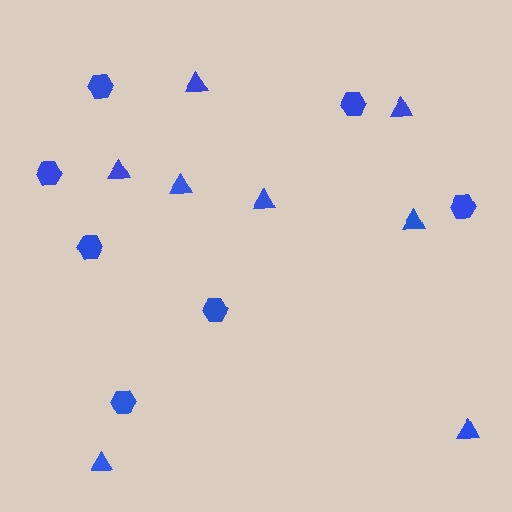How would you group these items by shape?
There are 2 groups: one group of triangles (8) and one group of hexagons (7).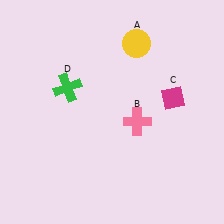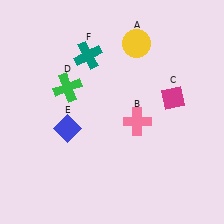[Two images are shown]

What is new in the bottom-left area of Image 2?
A blue diamond (E) was added in the bottom-left area of Image 2.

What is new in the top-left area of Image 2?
A teal cross (F) was added in the top-left area of Image 2.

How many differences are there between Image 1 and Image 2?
There are 2 differences between the two images.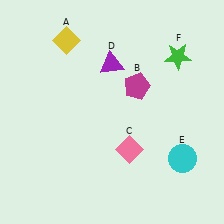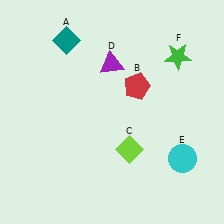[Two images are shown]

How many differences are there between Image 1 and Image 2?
There are 3 differences between the two images.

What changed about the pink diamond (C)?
In Image 1, C is pink. In Image 2, it changed to lime.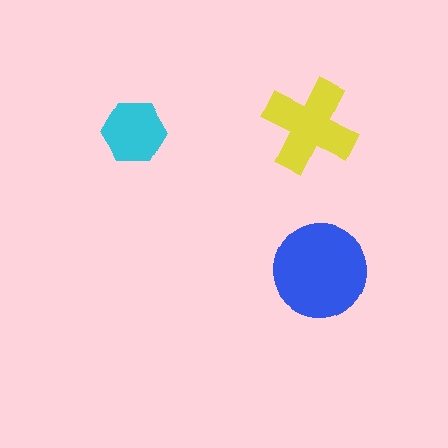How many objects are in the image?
There are 3 objects in the image.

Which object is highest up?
The yellow cross is topmost.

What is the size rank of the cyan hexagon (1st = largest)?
3rd.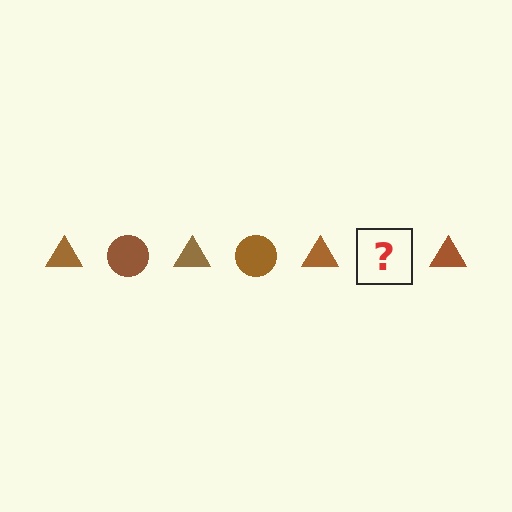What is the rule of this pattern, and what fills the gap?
The rule is that the pattern cycles through triangle, circle shapes in brown. The gap should be filled with a brown circle.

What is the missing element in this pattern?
The missing element is a brown circle.